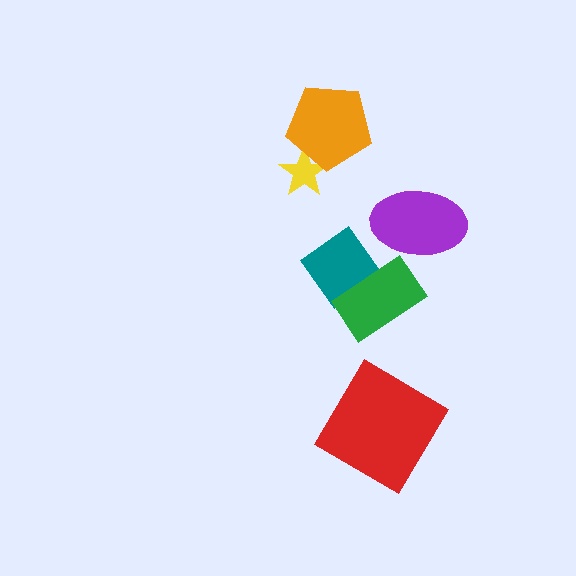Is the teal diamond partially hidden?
Yes, it is partially covered by another shape.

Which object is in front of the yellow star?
The orange pentagon is in front of the yellow star.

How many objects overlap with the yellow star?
1 object overlaps with the yellow star.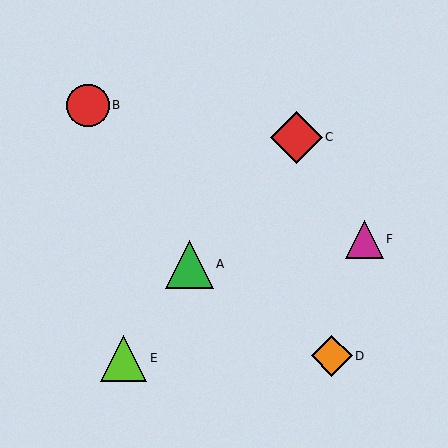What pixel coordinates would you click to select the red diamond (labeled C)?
Click at (297, 137) to select the red diamond C.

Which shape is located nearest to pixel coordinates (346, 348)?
The orange diamond (labeled D) at (332, 356) is nearest to that location.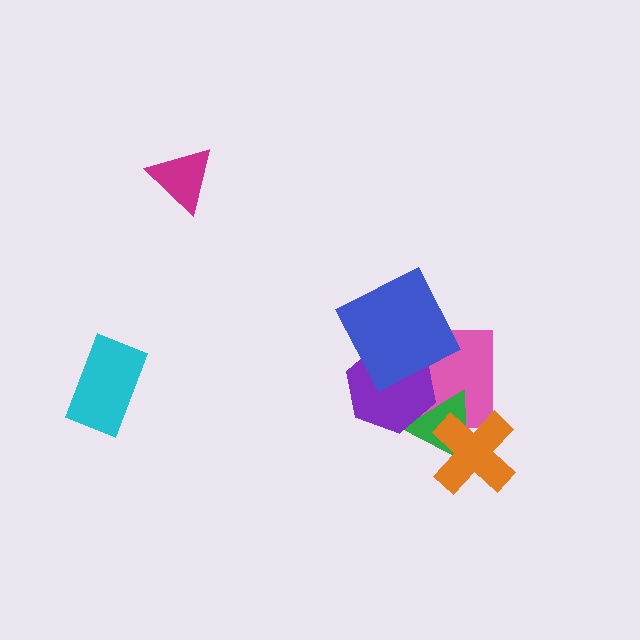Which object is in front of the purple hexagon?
The blue square is in front of the purple hexagon.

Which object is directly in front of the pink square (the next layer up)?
The green triangle is directly in front of the pink square.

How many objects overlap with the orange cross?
2 objects overlap with the orange cross.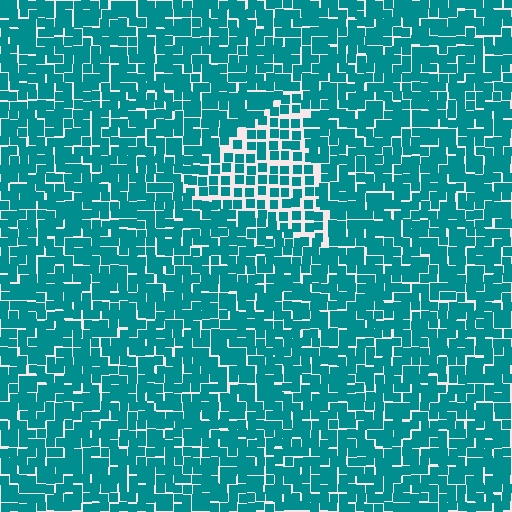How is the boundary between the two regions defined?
The boundary is defined by a change in element density (approximately 1.6x ratio). All elements are the same color, size, and shape.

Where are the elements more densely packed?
The elements are more densely packed outside the triangle boundary.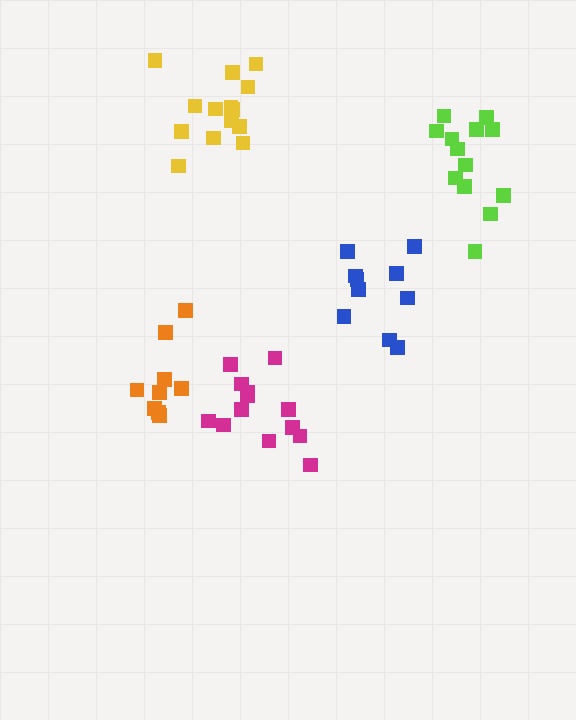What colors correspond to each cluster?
The clusters are colored: yellow, orange, magenta, lime, blue.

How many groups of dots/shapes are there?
There are 5 groups.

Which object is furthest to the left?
The orange cluster is leftmost.